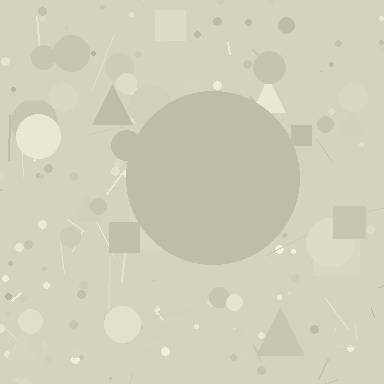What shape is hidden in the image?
A circle is hidden in the image.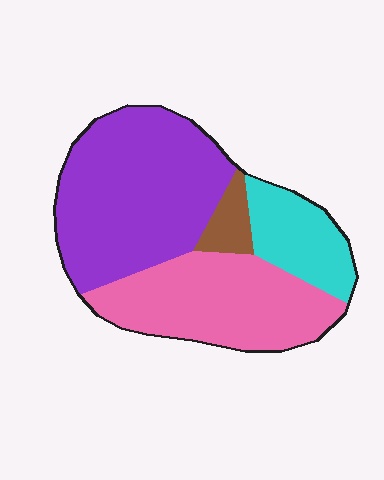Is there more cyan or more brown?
Cyan.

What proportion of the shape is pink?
Pink covers 34% of the shape.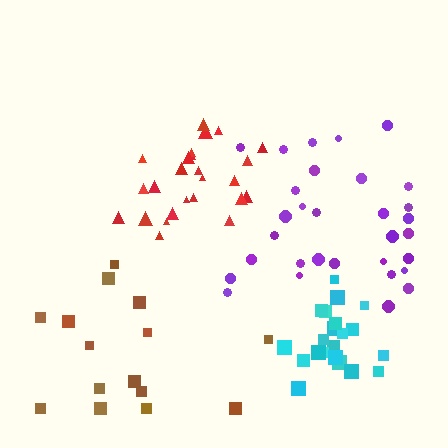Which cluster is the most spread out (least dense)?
Brown.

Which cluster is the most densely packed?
Cyan.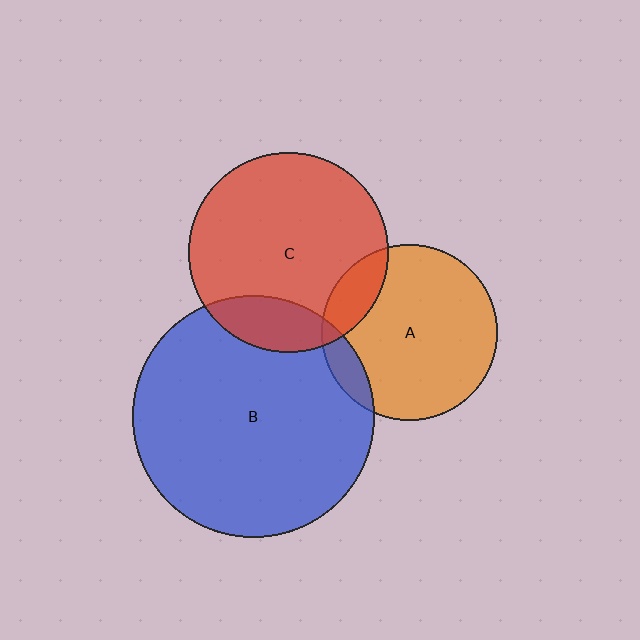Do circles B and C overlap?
Yes.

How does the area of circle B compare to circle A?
Approximately 1.9 times.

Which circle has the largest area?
Circle B (blue).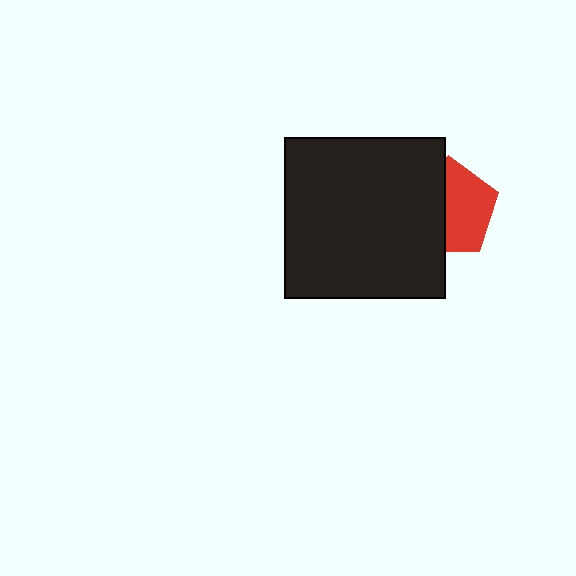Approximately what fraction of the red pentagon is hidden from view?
Roughly 46% of the red pentagon is hidden behind the black square.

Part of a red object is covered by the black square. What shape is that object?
It is a pentagon.